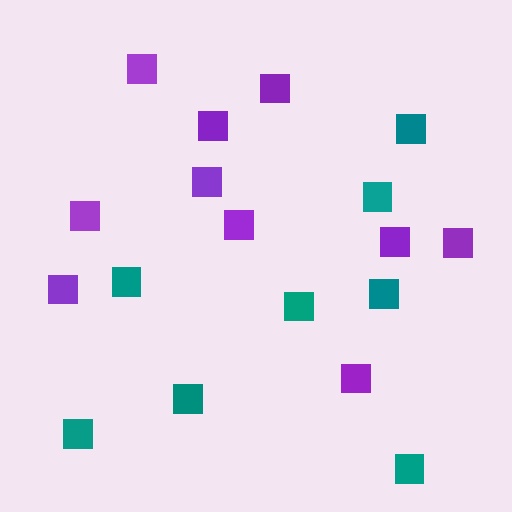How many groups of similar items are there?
There are 2 groups: one group of teal squares (8) and one group of purple squares (10).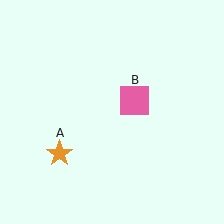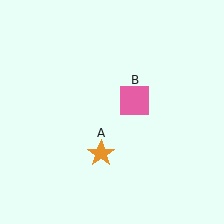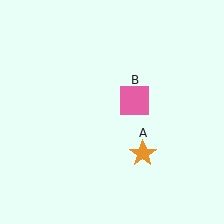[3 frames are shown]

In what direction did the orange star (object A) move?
The orange star (object A) moved right.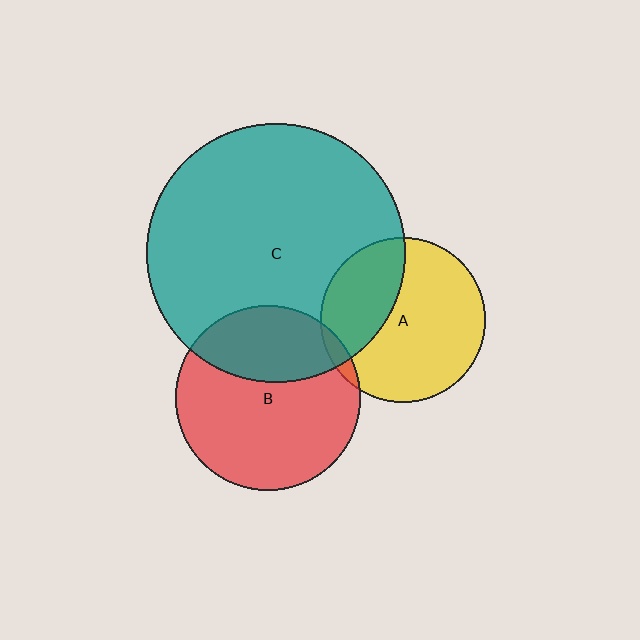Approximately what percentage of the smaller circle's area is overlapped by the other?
Approximately 35%.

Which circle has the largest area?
Circle C (teal).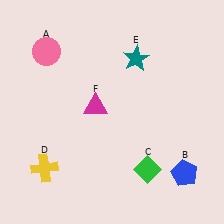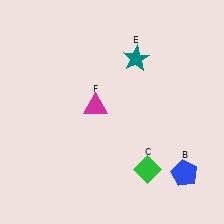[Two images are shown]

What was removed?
The pink circle (A), the yellow cross (D) were removed in Image 2.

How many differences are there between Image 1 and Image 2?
There are 2 differences between the two images.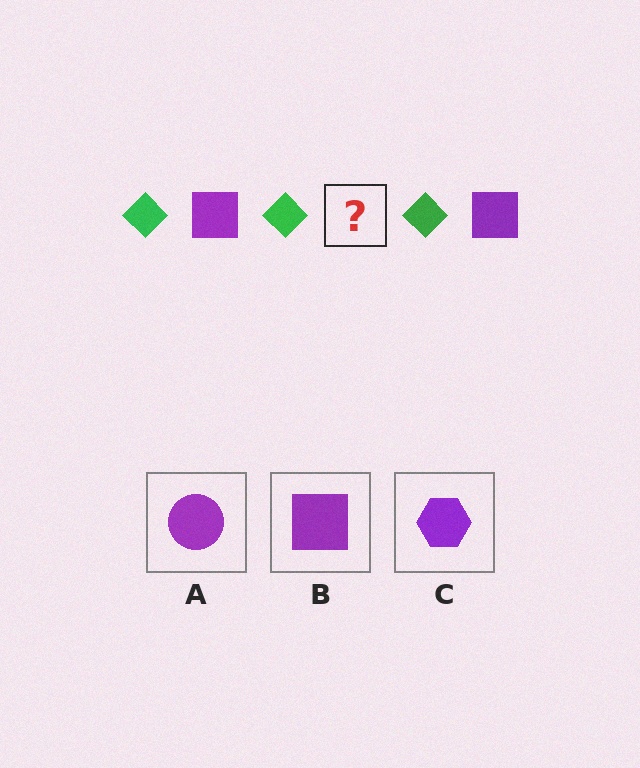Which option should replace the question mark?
Option B.